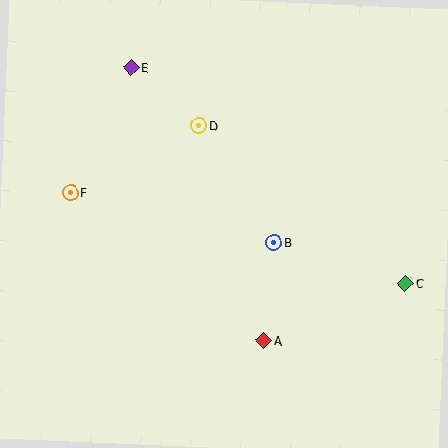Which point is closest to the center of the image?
Point B at (274, 242) is closest to the center.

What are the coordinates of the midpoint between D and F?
The midpoint between D and F is at (135, 159).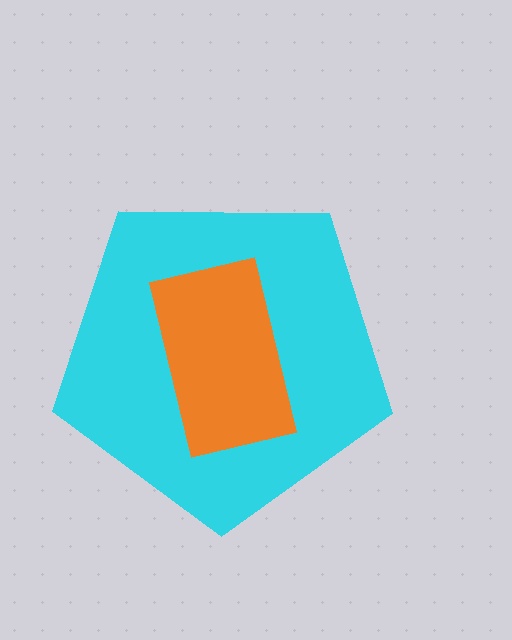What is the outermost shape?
The cyan pentagon.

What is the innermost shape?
The orange rectangle.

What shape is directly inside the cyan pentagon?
The orange rectangle.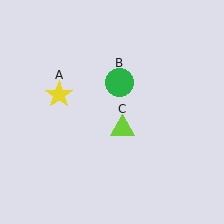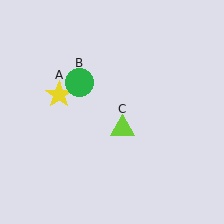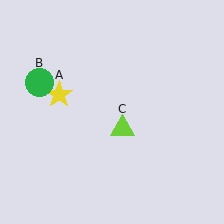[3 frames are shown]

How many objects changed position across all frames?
1 object changed position: green circle (object B).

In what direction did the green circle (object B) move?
The green circle (object B) moved left.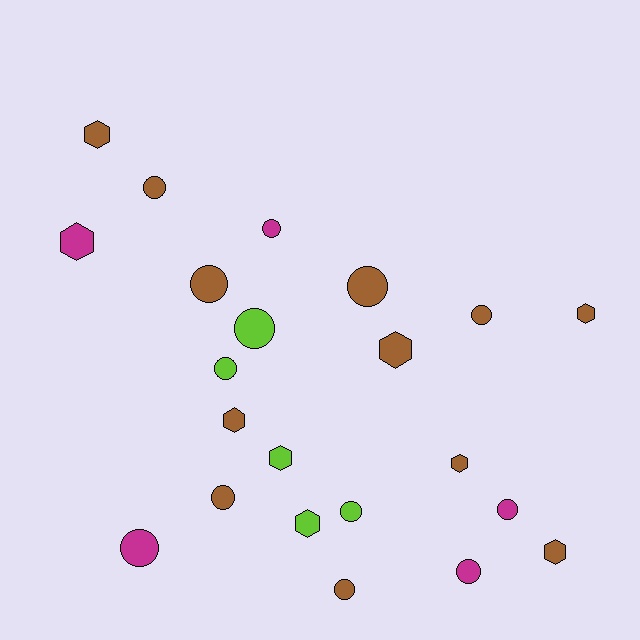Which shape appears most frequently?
Circle, with 13 objects.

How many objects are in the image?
There are 22 objects.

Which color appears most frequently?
Brown, with 12 objects.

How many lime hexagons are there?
There are 2 lime hexagons.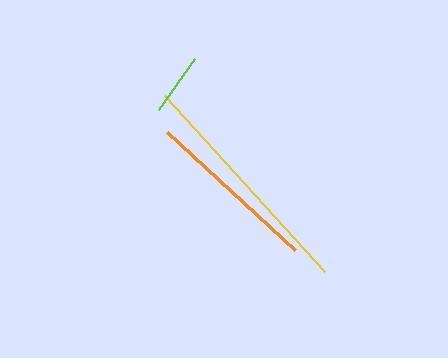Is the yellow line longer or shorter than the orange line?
The yellow line is longer than the orange line.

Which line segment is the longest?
The yellow line is the longest at approximately 238 pixels.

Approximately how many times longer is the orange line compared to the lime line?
The orange line is approximately 2.8 times the length of the lime line.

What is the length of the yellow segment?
The yellow segment is approximately 238 pixels long.